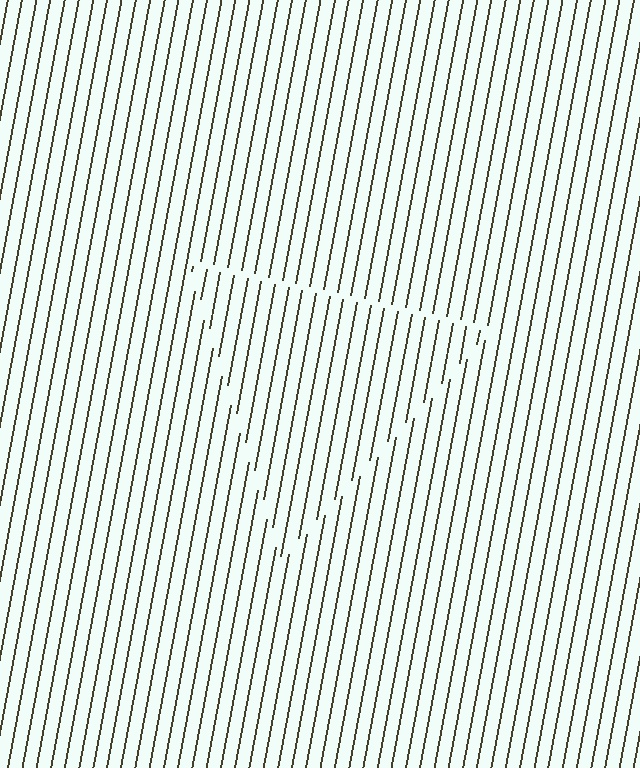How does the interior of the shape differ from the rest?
The interior of the shape contains the same grating, shifted by half a period — the contour is defined by the phase discontinuity where line-ends from the inner and outer gratings abut.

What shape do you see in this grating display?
An illusory triangle. The interior of the shape contains the same grating, shifted by half a period — the contour is defined by the phase discontinuity where line-ends from the inner and outer gratings abut.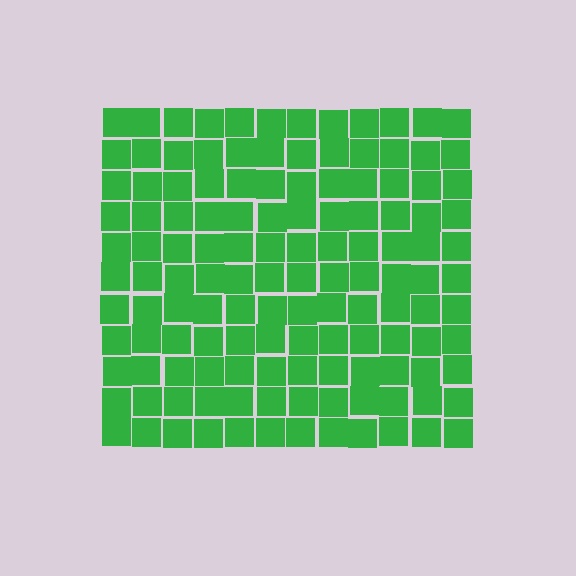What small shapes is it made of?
It is made of small squares.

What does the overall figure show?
The overall figure shows a square.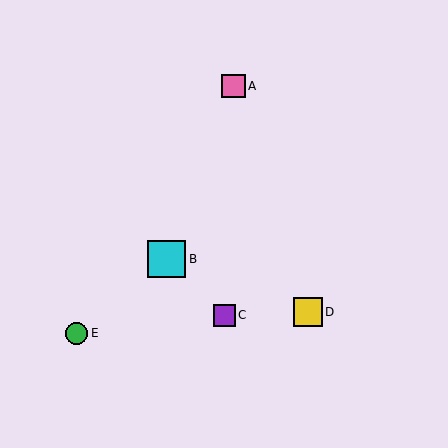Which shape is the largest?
The cyan square (labeled B) is the largest.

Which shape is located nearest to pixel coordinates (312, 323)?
The yellow square (labeled D) at (308, 312) is nearest to that location.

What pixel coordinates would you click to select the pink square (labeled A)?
Click at (233, 86) to select the pink square A.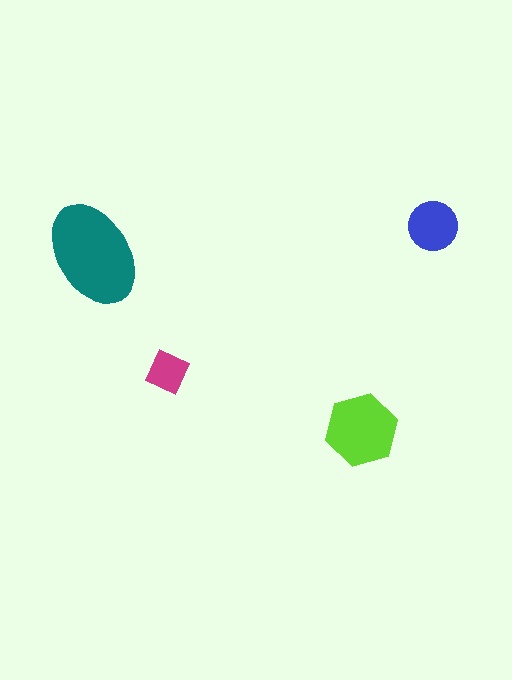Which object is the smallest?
The magenta diamond.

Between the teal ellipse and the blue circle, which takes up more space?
The teal ellipse.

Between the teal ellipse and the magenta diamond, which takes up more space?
The teal ellipse.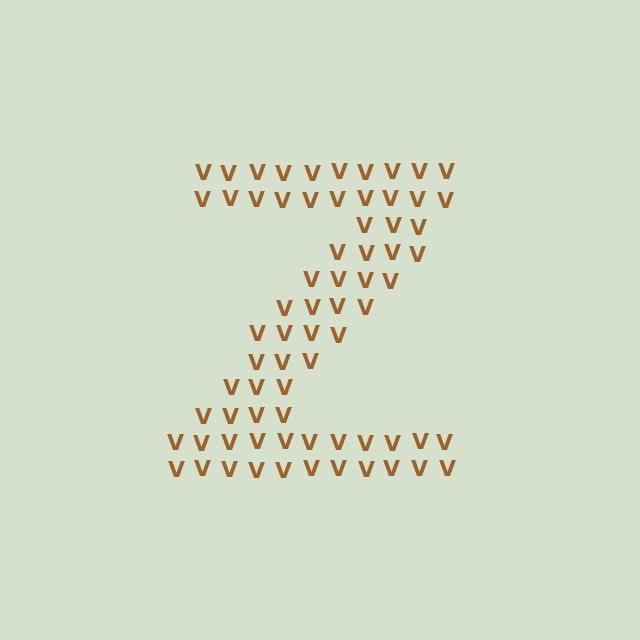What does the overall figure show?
The overall figure shows the letter Z.